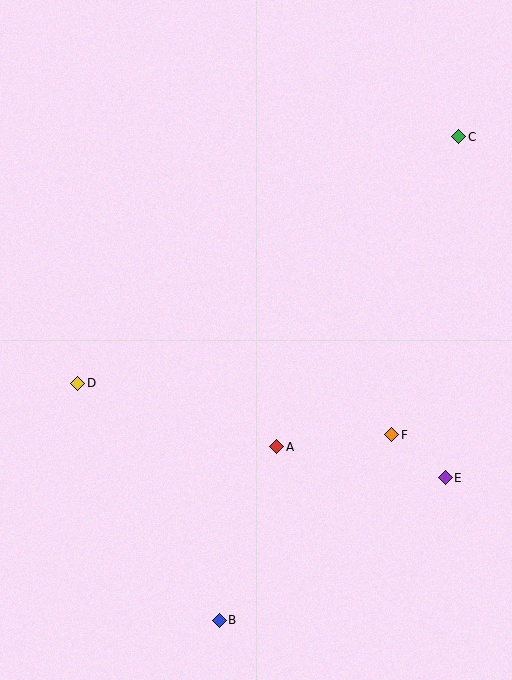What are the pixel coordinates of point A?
Point A is at (277, 447).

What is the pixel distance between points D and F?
The distance between D and F is 318 pixels.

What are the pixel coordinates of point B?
Point B is at (219, 620).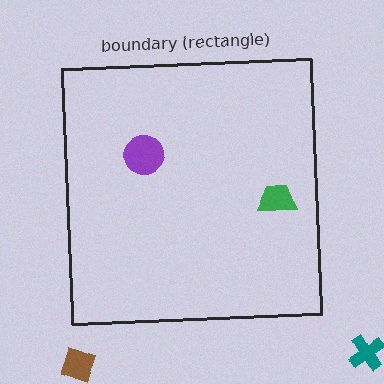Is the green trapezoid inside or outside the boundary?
Inside.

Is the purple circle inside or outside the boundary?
Inside.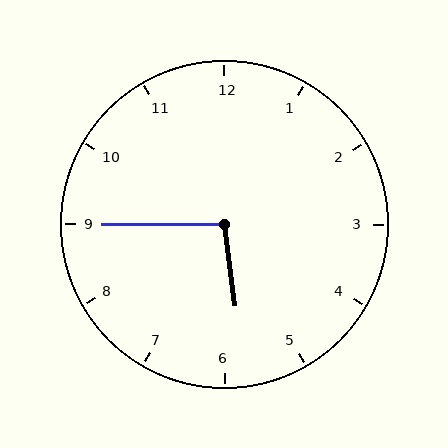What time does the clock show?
5:45.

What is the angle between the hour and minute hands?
Approximately 98 degrees.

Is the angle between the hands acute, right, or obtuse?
It is obtuse.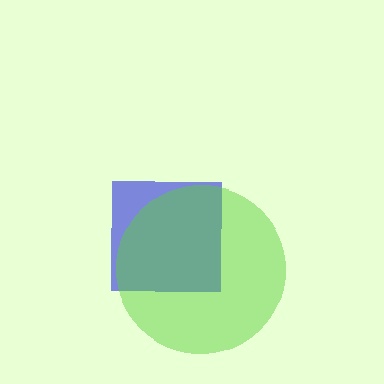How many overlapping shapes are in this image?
There are 2 overlapping shapes in the image.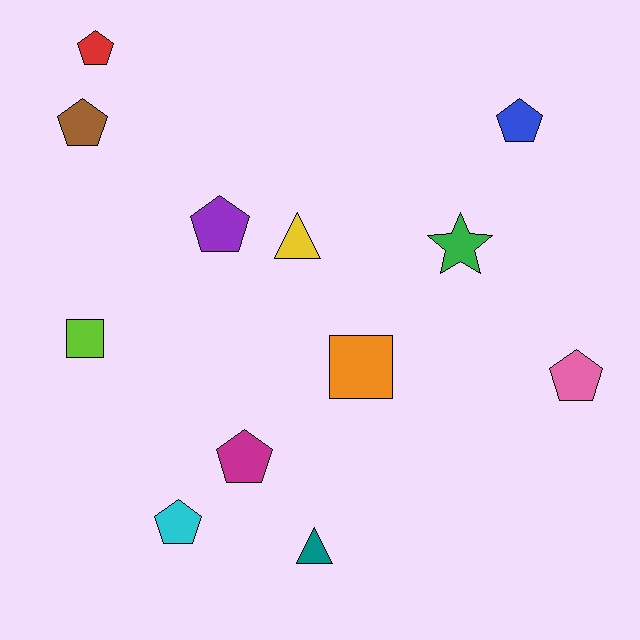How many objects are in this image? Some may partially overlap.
There are 12 objects.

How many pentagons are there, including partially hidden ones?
There are 7 pentagons.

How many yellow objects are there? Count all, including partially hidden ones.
There is 1 yellow object.